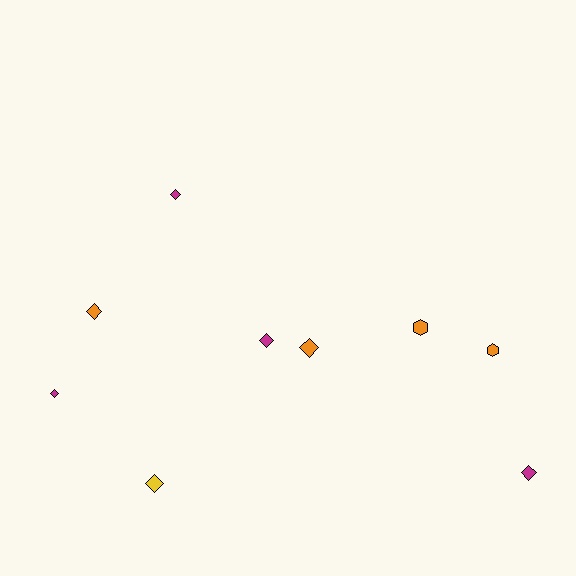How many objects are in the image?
There are 9 objects.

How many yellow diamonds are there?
There is 1 yellow diamond.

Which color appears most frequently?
Orange, with 4 objects.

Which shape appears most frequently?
Diamond, with 7 objects.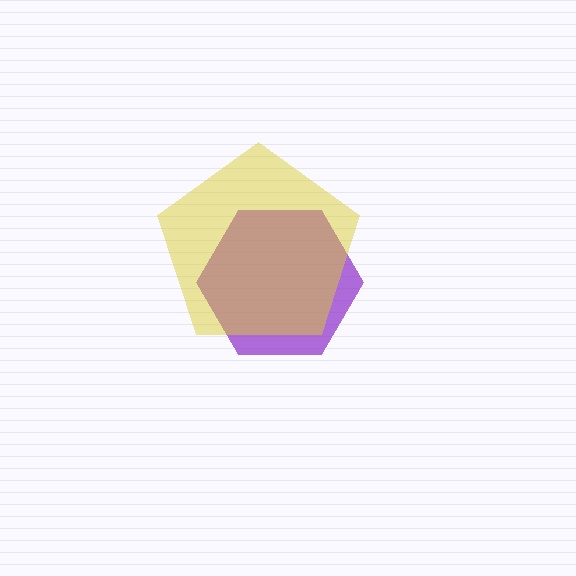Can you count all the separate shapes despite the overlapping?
Yes, there are 2 separate shapes.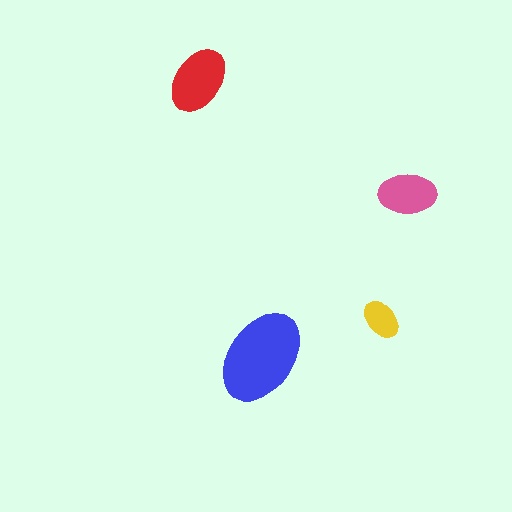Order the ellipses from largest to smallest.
the blue one, the red one, the pink one, the yellow one.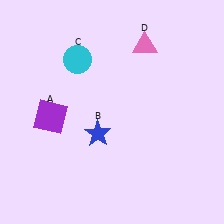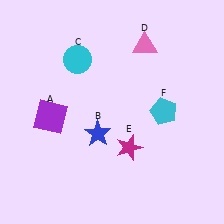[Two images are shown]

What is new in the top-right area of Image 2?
A cyan pentagon (F) was added in the top-right area of Image 2.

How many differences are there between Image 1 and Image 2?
There are 2 differences between the two images.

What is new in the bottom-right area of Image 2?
A magenta star (E) was added in the bottom-right area of Image 2.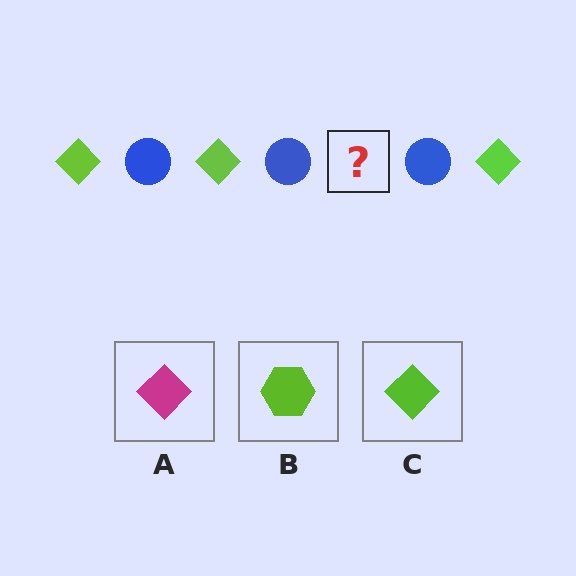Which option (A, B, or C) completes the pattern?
C.